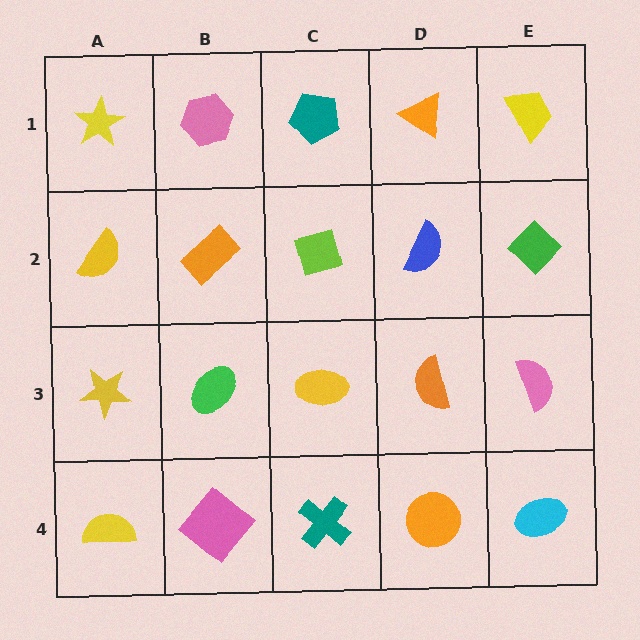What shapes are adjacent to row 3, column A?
A yellow semicircle (row 2, column A), a yellow semicircle (row 4, column A), a green ellipse (row 3, column B).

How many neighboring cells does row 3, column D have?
4.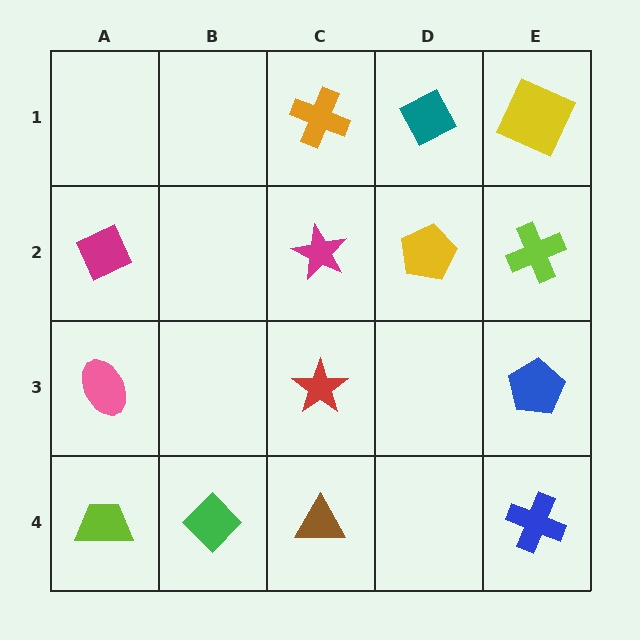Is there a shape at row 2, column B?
No, that cell is empty.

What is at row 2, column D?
A yellow pentagon.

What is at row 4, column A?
A lime trapezoid.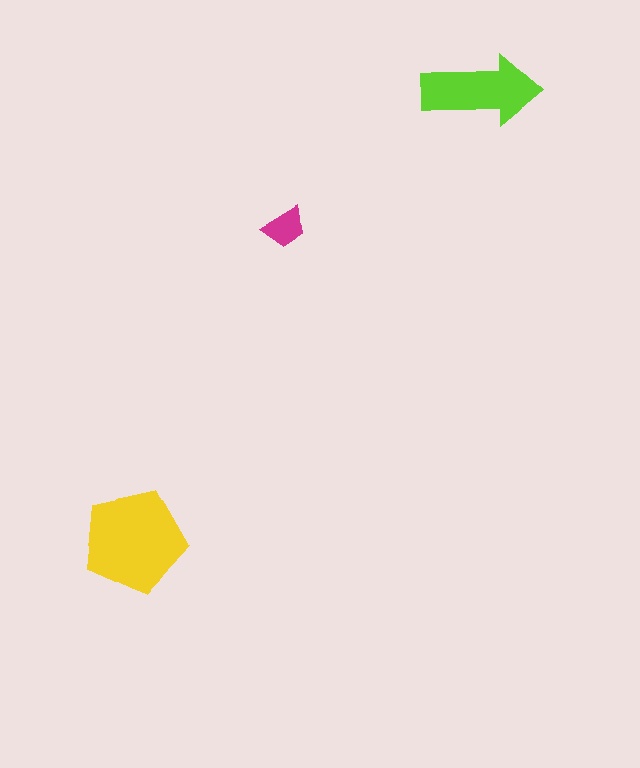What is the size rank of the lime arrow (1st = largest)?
2nd.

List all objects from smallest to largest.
The magenta trapezoid, the lime arrow, the yellow pentagon.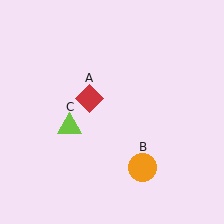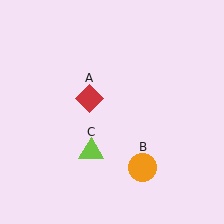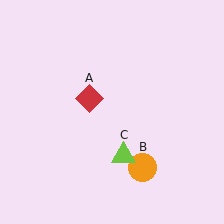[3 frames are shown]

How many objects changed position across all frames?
1 object changed position: lime triangle (object C).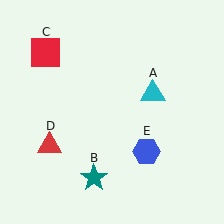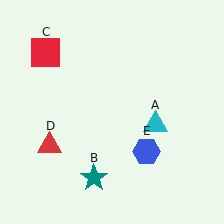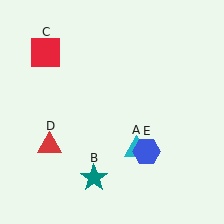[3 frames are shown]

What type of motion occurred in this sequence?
The cyan triangle (object A) rotated clockwise around the center of the scene.